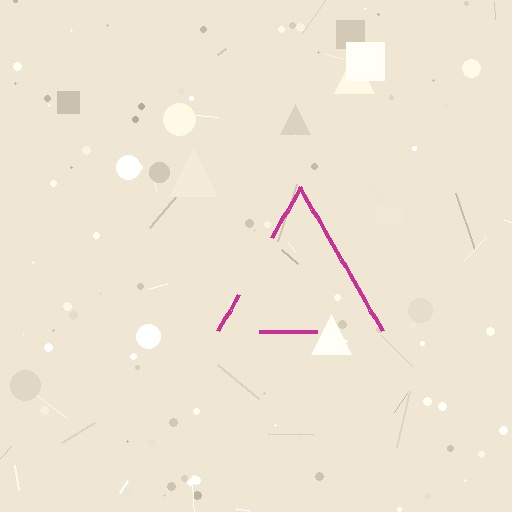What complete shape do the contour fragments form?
The contour fragments form a triangle.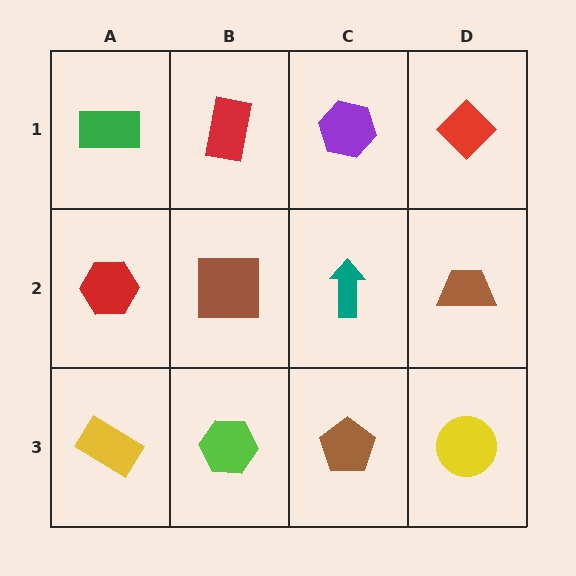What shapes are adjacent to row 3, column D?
A brown trapezoid (row 2, column D), a brown pentagon (row 3, column C).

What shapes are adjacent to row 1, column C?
A teal arrow (row 2, column C), a red rectangle (row 1, column B), a red diamond (row 1, column D).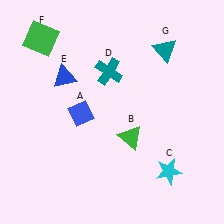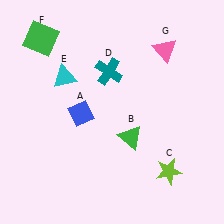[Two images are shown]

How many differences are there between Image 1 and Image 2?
There are 3 differences between the two images.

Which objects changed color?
C changed from cyan to lime. E changed from blue to cyan. G changed from teal to pink.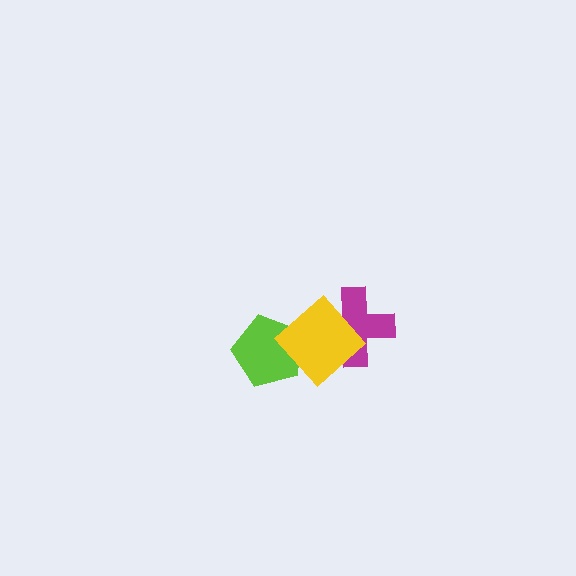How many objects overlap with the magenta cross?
1 object overlaps with the magenta cross.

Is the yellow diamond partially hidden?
No, no other shape covers it.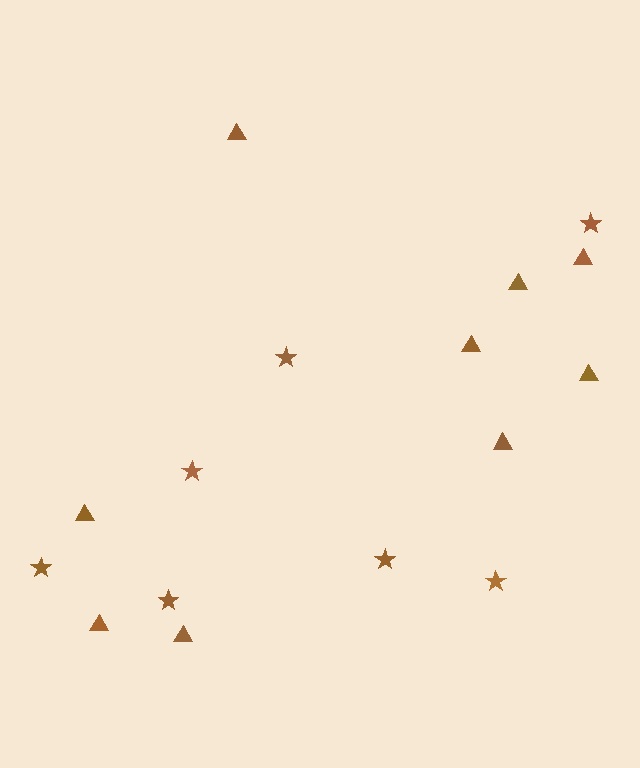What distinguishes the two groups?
There are 2 groups: one group of stars (7) and one group of triangles (9).